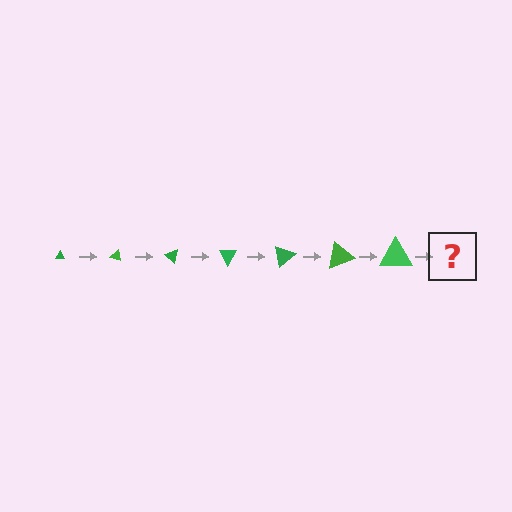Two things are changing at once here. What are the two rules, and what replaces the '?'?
The two rules are that the triangle grows larger each step and it rotates 20 degrees each step. The '?' should be a triangle, larger than the previous one and rotated 140 degrees from the start.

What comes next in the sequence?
The next element should be a triangle, larger than the previous one and rotated 140 degrees from the start.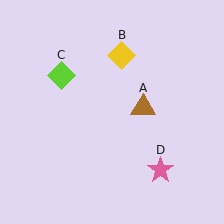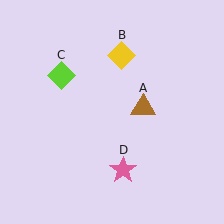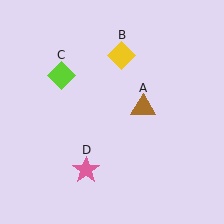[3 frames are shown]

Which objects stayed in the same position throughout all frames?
Brown triangle (object A) and yellow diamond (object B) and lime diamond (object C) remained stationary.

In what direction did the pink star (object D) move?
The pink star (object D) moved left.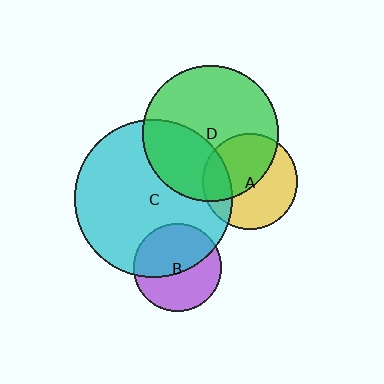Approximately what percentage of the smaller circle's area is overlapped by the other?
Approximately 55%.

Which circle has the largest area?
Circle C (cyan).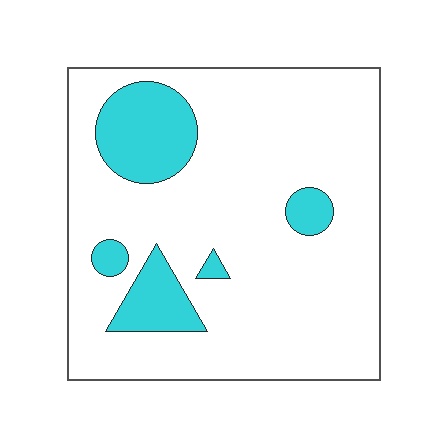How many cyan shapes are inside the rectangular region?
5.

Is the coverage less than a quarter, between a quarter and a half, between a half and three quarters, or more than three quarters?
Less than a quarter.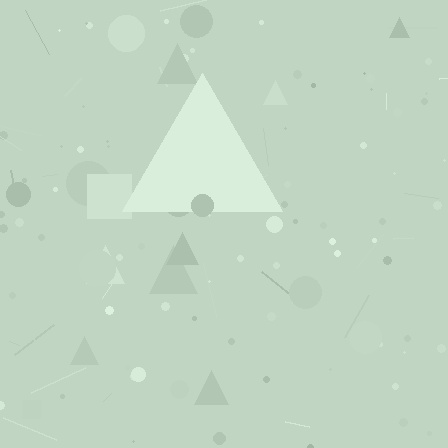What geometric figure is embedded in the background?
A triangle is embedded in the background.